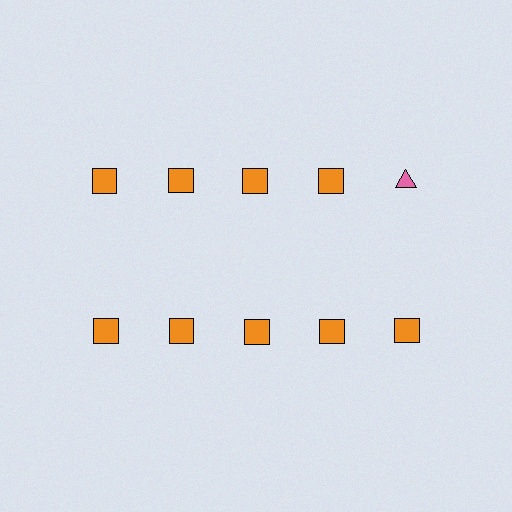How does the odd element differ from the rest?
It differs in both color (pink instead of orange) and shape (triangle instead of square).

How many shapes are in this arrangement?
There are 10 shapes arranged in a grid pattern.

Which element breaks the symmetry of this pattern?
The pink triangle in the top row, rightmost column breaks the symmetry. All other shapes are orange squares.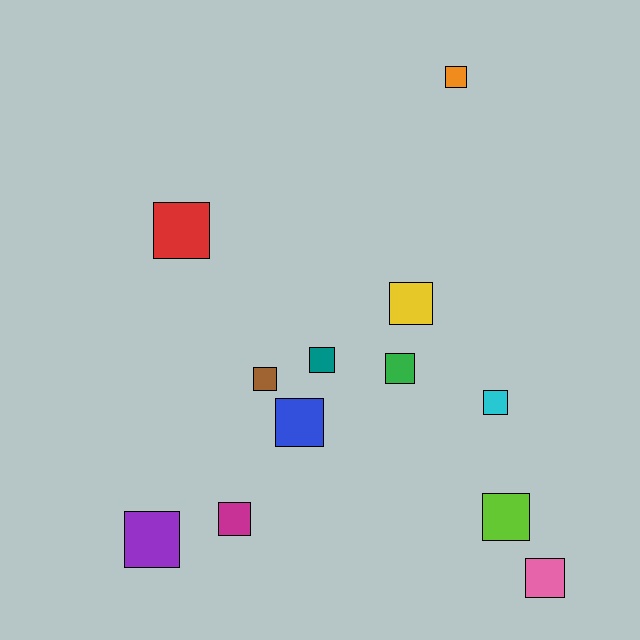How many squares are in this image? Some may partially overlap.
There are 12 squares.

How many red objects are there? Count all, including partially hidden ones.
There is 1 red object.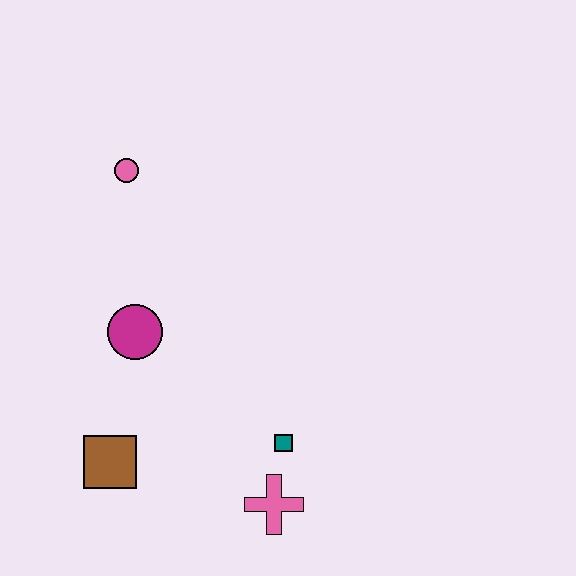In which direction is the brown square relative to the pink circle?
The brown square is below the pink circle.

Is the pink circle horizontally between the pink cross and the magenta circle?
No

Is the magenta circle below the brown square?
No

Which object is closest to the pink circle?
The magenta circle is closest to the pink circle.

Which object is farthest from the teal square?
The pink circle is farthest from the teal square.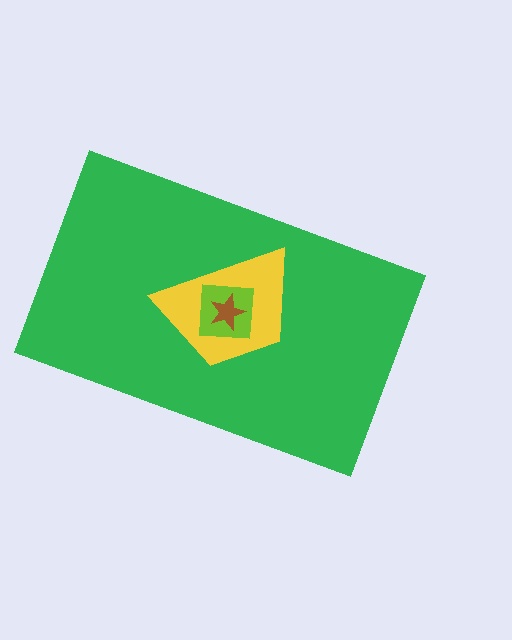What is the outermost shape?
The green rectangle.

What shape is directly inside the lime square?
The brown star.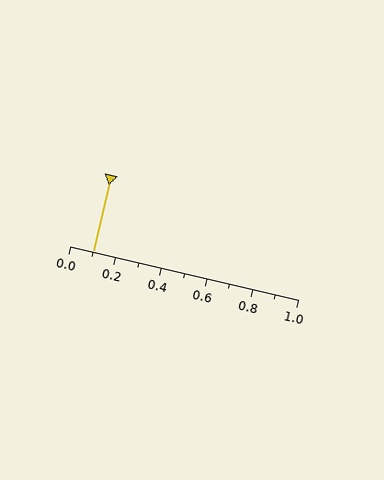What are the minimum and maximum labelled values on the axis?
The axis runs from 0.0 to 1.0.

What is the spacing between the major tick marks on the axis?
The major ticks are spaced 0.2 apart.